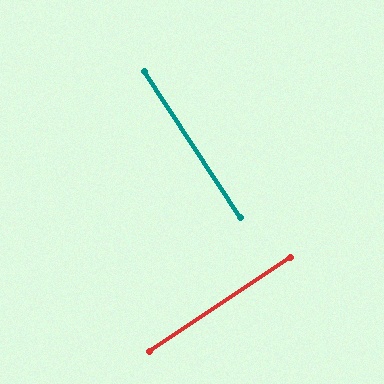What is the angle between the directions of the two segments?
Approximately 90 degrees.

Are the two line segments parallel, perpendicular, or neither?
Perpendicular — they meet at approximately 90°.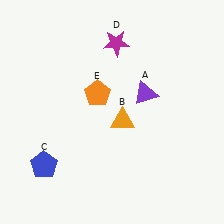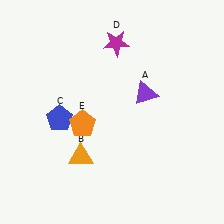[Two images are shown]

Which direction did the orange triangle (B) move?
The orange triangle (B) moved left.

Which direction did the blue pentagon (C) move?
The blue pentagon (C) moved up.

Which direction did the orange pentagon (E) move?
The orange pentagon (E) moved down.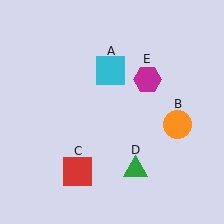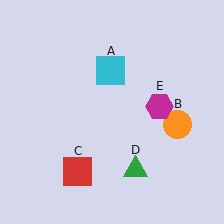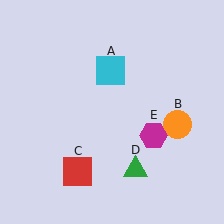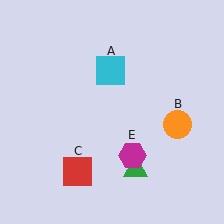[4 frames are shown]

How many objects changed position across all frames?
1 object changed position: magenta hexagon (object E).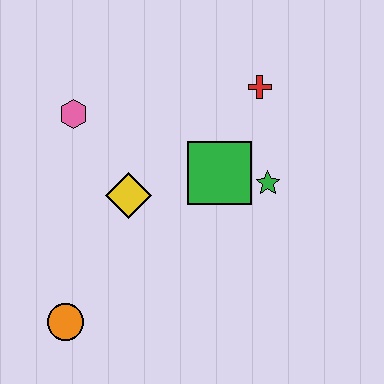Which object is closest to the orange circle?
The yellow diamond is closest to the orange circle.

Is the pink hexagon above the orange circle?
Yes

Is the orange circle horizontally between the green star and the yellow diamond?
No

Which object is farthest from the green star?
The orange circle is farthest from the green star.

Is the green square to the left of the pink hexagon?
No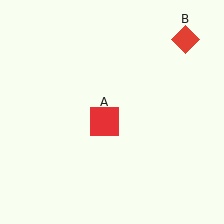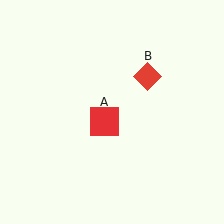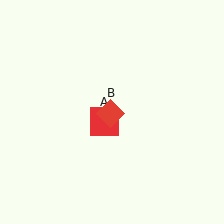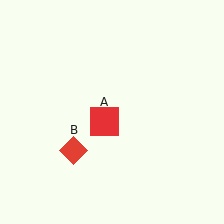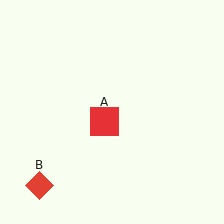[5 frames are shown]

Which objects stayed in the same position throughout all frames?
Red square (object A) remained stationary.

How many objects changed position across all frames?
1 object changed position: red diamond (object B).